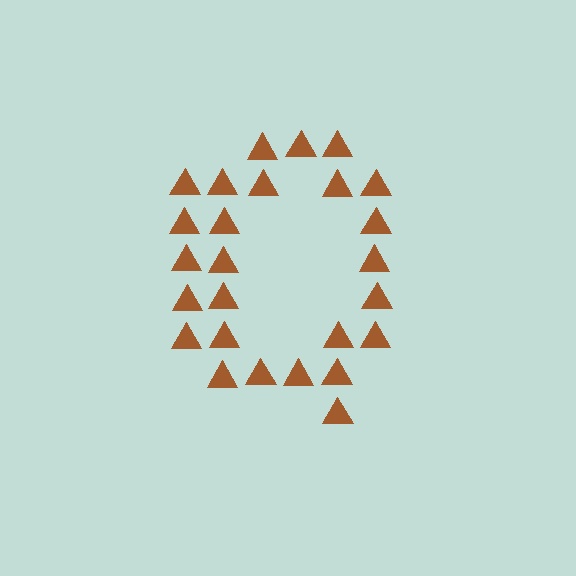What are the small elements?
The small elements are triangles.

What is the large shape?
The large shape is the letter Q.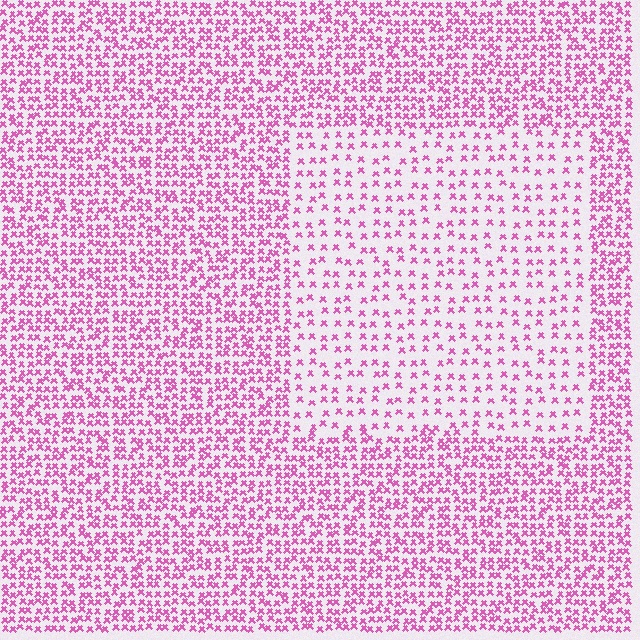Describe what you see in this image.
The image contains small pink elements arranged at two different densities. A rectangle-shaped region is visible where the elements are less densely packed than the surrounding area.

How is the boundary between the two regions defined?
The boundary is defined by a change in element density (approximately 2.2x ratio). All elements are the same color, size, and shape.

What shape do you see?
I see a rectangle.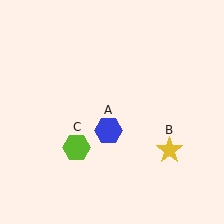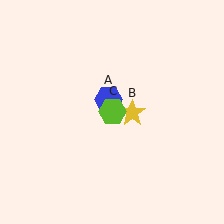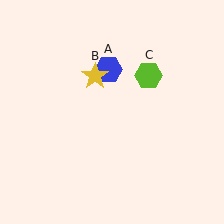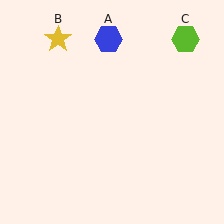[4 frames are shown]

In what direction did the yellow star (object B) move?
The yellow star (object B) moved up and to the left.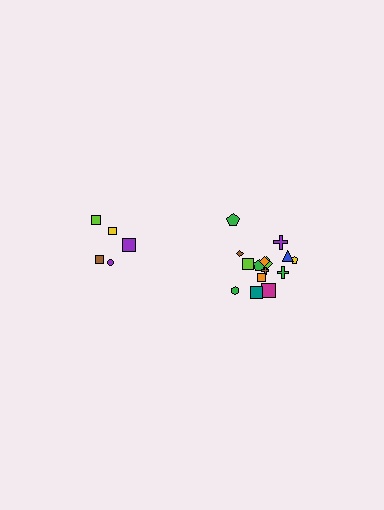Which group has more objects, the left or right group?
The right group.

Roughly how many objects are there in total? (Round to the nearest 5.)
Roughly 20 objects in total.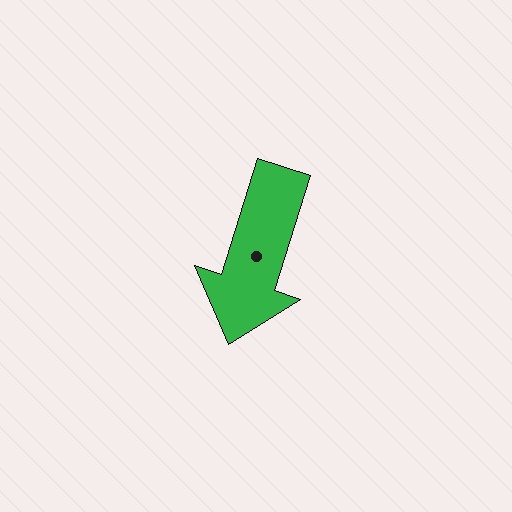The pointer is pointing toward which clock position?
Roughly 7 o'clock.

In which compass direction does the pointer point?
South.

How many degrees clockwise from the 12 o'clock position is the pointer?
Approximately 197 degrees.